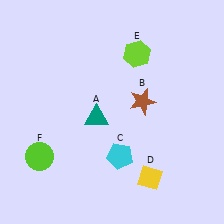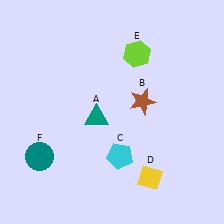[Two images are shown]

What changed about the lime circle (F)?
In Image 1, F is lime. In Image 2, it changed to teal.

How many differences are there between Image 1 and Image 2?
There is 1 difference between the two images.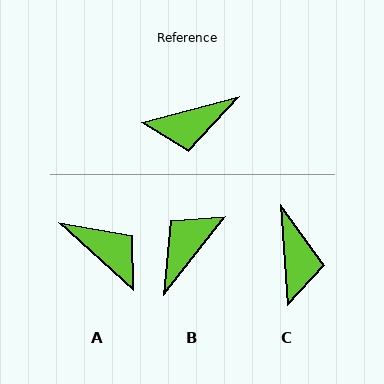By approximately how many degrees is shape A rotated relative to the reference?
Approximately 123 degrees counter-clockwise.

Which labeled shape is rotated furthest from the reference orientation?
B, about 143 degrees away.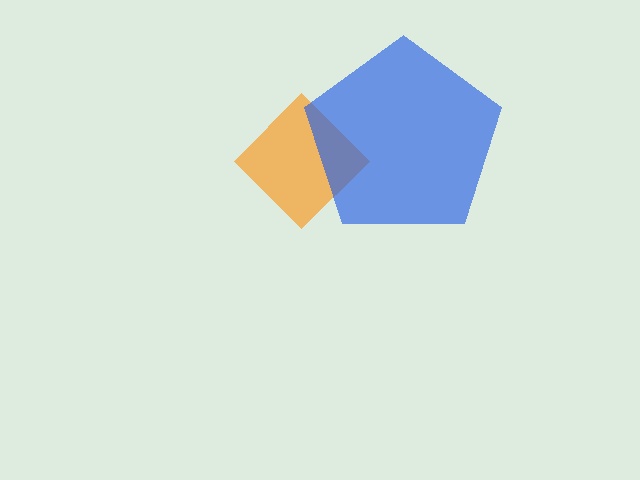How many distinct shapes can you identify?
There are 2 distinct shapes: an orange diamond, a blue pentagon.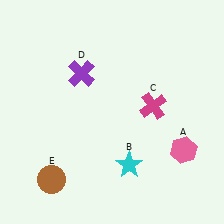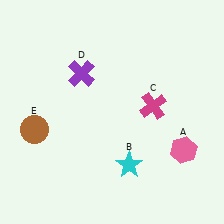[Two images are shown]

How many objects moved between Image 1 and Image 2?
1 object moved between the two images.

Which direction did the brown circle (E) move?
The brown circle (E) moved up.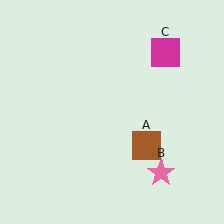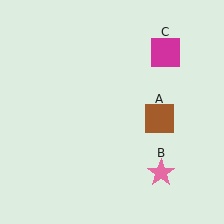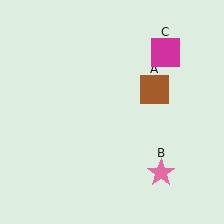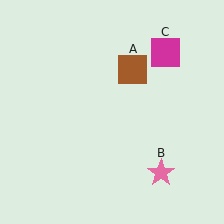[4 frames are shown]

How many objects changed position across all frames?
1 object changed position: brown square (object A).